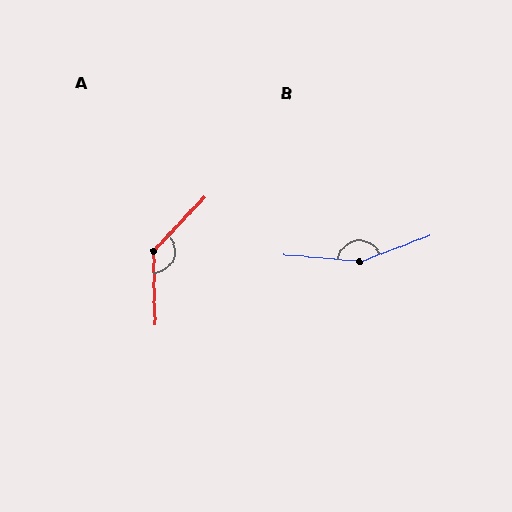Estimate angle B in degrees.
Approximately 154 degrees.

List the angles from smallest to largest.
A (135°), B (154°).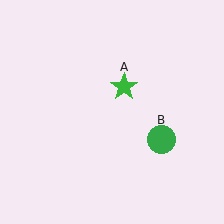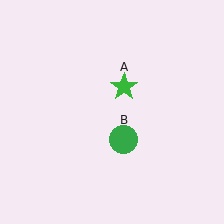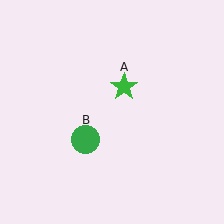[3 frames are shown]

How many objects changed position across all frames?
1 object changed position: green circle (object B).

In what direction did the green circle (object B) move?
The green circle (object B) moved left.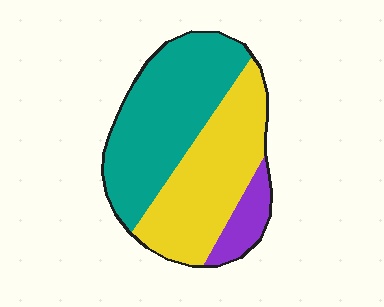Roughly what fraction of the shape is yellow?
Yellow takes up between a quarter and a half of the shape.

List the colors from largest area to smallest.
From largest to smallest: teal, yellow, purple.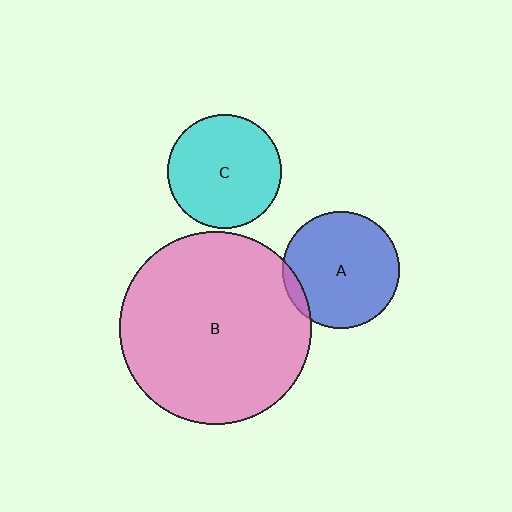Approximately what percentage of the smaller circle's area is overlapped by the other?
Approximately 5%.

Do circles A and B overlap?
Yes.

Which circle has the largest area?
Circle B (pink).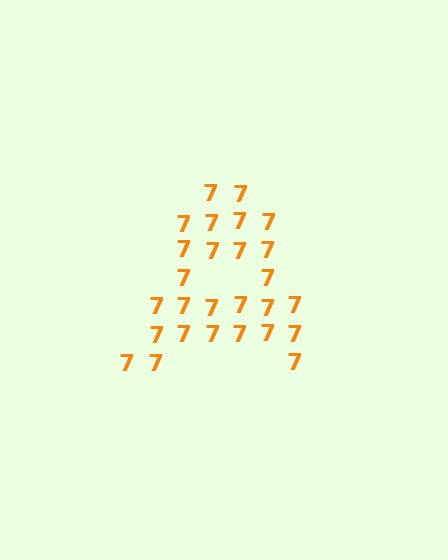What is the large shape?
The large shape is the letter A.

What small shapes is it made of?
It is made of small digit 7's.